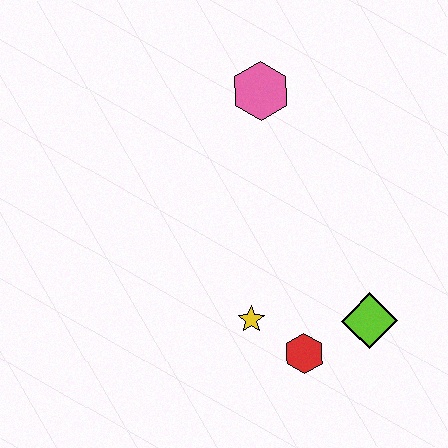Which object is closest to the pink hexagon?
The yellow star is closest to the pink hexagon.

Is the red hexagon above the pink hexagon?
No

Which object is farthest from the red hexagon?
The pink hexagon is farthest from the red hexagon.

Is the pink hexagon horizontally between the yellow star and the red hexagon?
Yes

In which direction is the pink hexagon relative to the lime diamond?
The pink hexagon is above the lime diamond.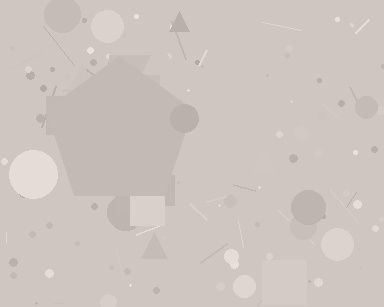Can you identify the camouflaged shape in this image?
The camouflaged shape is a pentagon.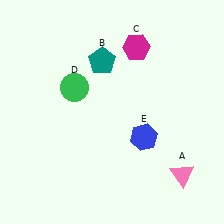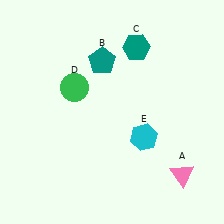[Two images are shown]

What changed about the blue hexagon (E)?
In Image 1, E is blue. In Image 2, it changed to cyan.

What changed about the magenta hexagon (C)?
In Image 1, C is magenta. In Image 2, it changed to teal.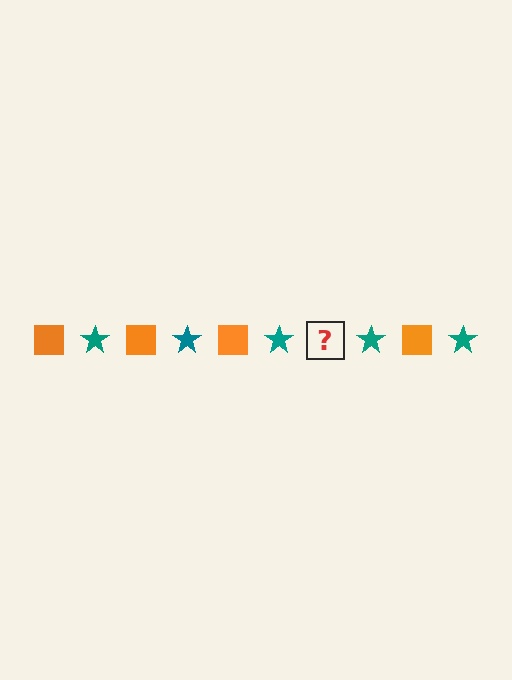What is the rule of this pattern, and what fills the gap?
The rule is that the pattern alternates between orange square and teal star. The gap should be filled with an orange square.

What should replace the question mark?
The question mark should be replaced with an orange square.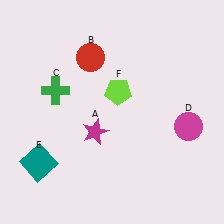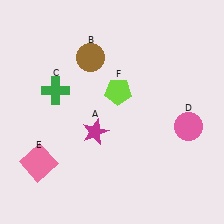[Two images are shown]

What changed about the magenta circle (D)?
In Image 1, D is magenta. In Image 2, it changed to pink.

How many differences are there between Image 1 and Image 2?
There are 3 differences between the two images.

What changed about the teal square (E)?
In Image 1, E is teal. In Image 2, it changed to pink.